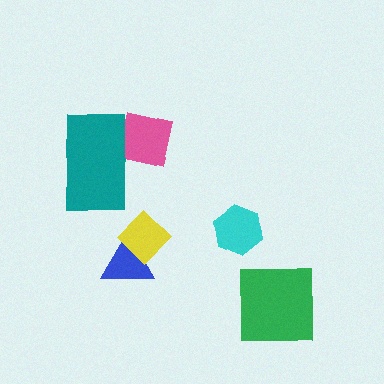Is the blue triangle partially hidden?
Yes, it is partially covered by another shape.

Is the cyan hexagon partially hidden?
No, no other shape covers it.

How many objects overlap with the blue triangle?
1 object overlaps with the blue triangle.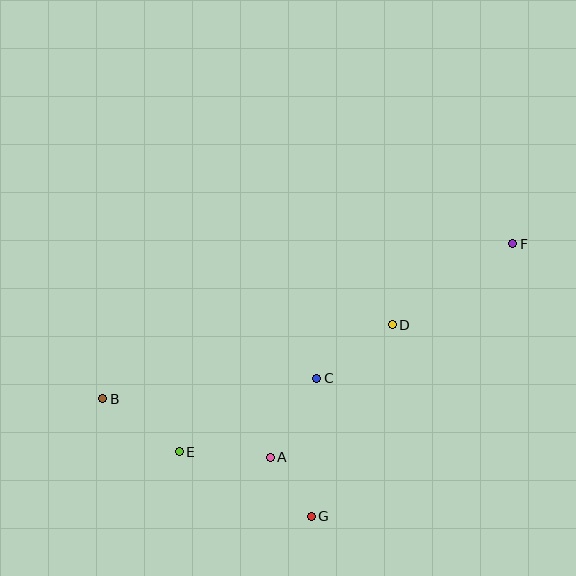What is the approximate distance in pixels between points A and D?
The distance between A and D is approximately 180 pixels.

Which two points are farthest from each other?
Points B and F are farthest from each other.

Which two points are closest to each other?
Points A and G are closest to each other.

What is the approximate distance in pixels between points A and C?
The distance between A and C is approximately 91 pixels.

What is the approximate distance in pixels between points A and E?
The distance between A and E is approximately 91 pixels.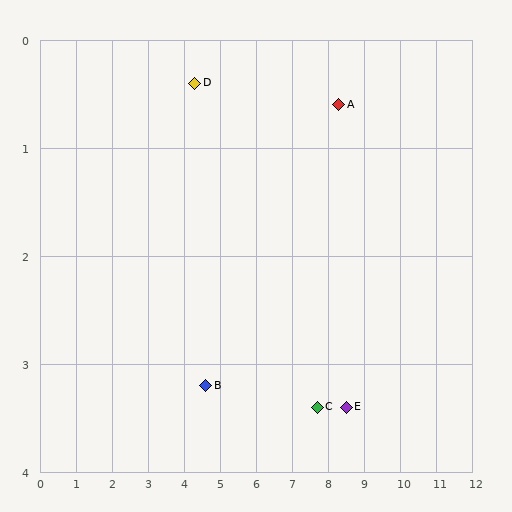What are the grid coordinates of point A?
Point A is at approximately (8.3, 0.6).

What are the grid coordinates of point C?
Point C is at approximately (7.7, 3.4).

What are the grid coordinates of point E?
Point E is at approximately (8.5, 3.4).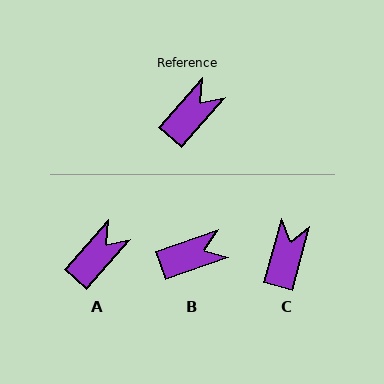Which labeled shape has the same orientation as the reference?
A.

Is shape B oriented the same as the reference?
No, it is off by about 29 degrees.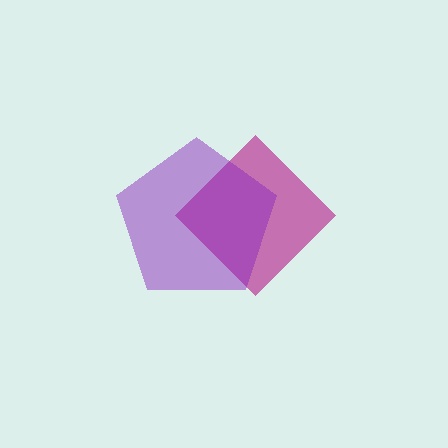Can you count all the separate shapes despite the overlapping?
Yes, there are 2 separate shapes.